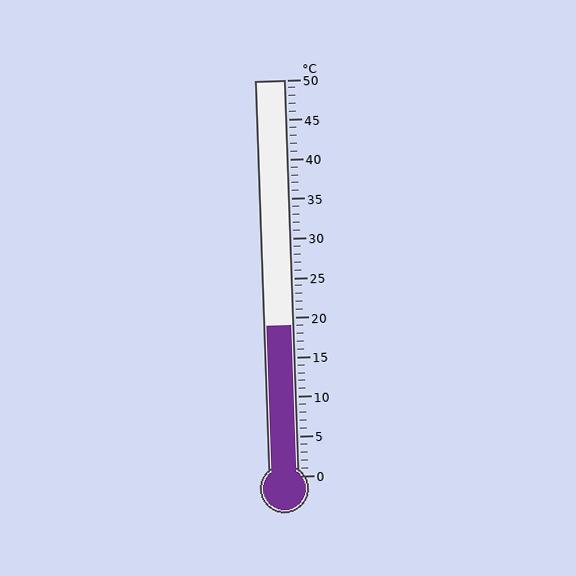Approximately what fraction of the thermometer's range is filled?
The thermometer is filled to approximately 40% of its range.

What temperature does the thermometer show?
The thermometer shows approximately 19°C.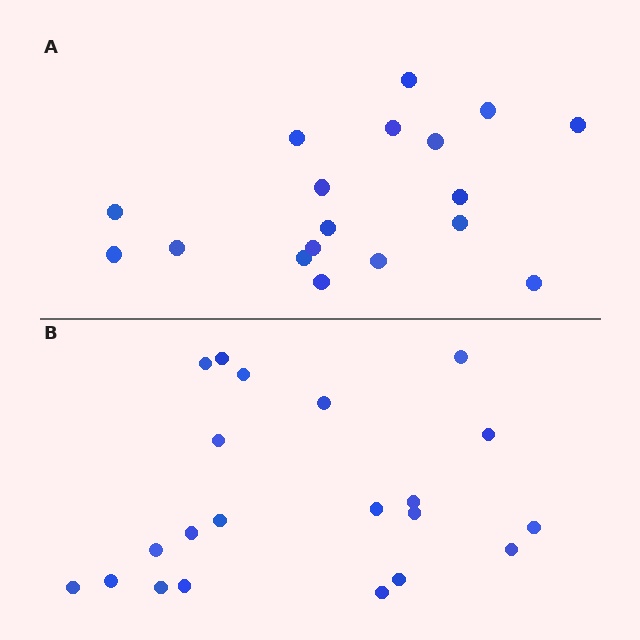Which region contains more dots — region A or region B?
Region B (the bottom region) has more dots.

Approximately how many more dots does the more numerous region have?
Region B has just a few more — roughly 2 or 3 more dots than region A.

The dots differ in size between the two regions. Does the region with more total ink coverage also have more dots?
No. Region A has more total ink coverage because its dots are larger, but region B actually contains more individual dots. Total area can be misleading — the number of items is what matters here.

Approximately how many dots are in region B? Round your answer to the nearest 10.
About 20 dots. (The exact count is 21, which rounds to 20.)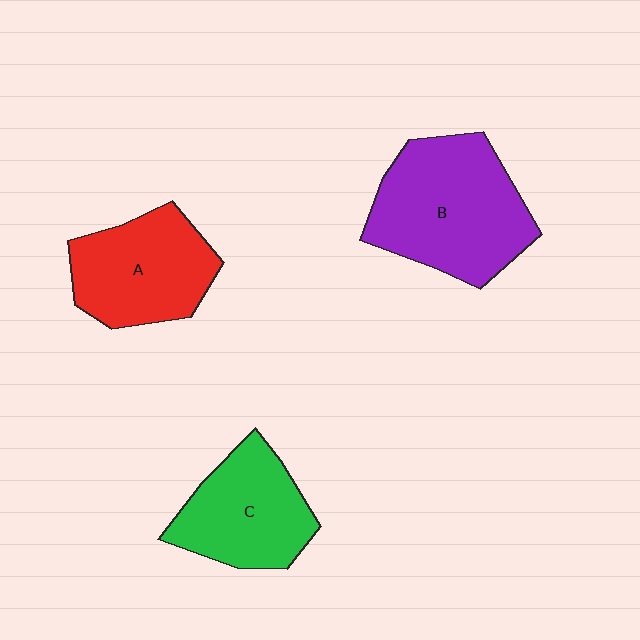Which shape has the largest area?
Shape B (purple).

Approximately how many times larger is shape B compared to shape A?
Approximately 1.3 times.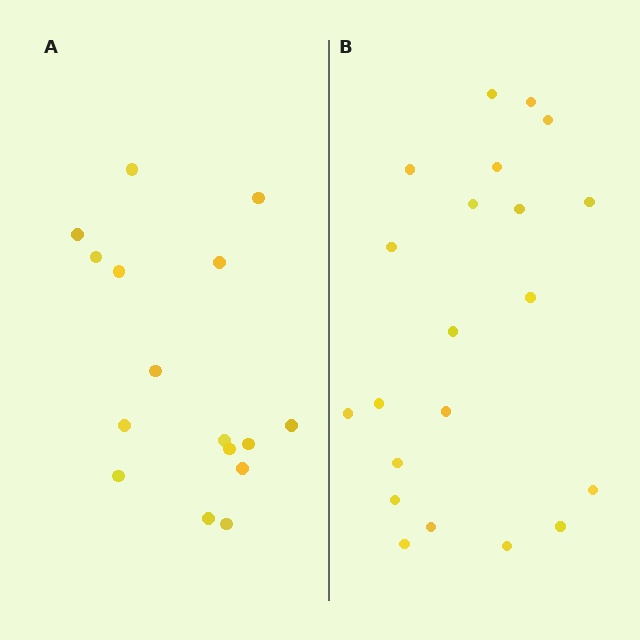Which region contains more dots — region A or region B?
Region B (the right region) has more dots.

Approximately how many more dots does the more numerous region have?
Region B has about 5 more dots than region A.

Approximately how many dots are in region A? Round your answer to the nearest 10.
About 20 dots. (The exact count is 16, which rounds to 20.)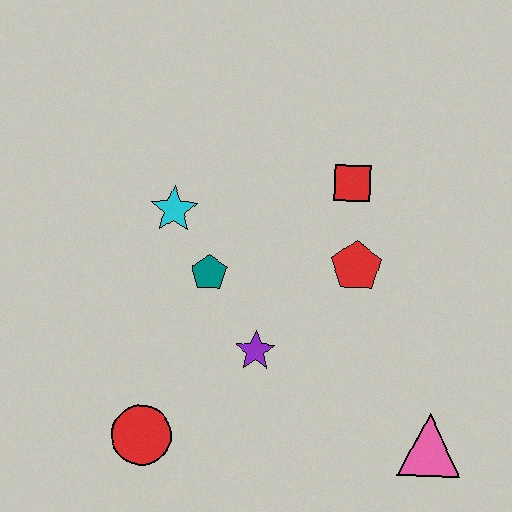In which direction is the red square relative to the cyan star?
The red square is to the right of the cyan star.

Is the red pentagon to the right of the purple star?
Yes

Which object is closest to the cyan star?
The teal pentagon is closest to the cyan star.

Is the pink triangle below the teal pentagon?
Yes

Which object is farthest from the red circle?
The red square is farthest from the red circle.